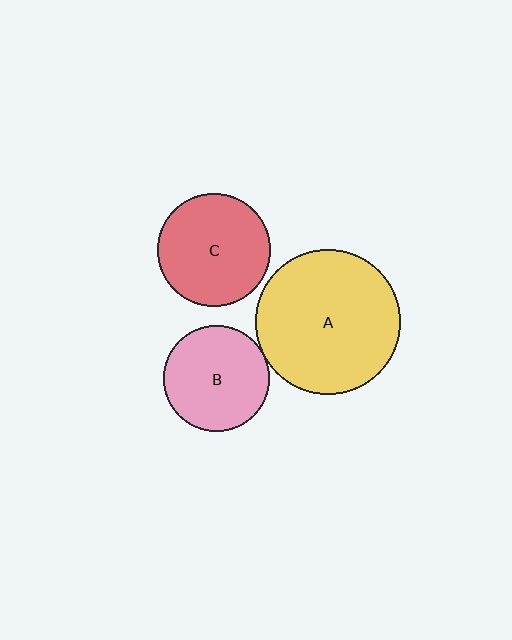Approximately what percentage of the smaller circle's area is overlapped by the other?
Approximately 5%.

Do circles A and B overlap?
Yes.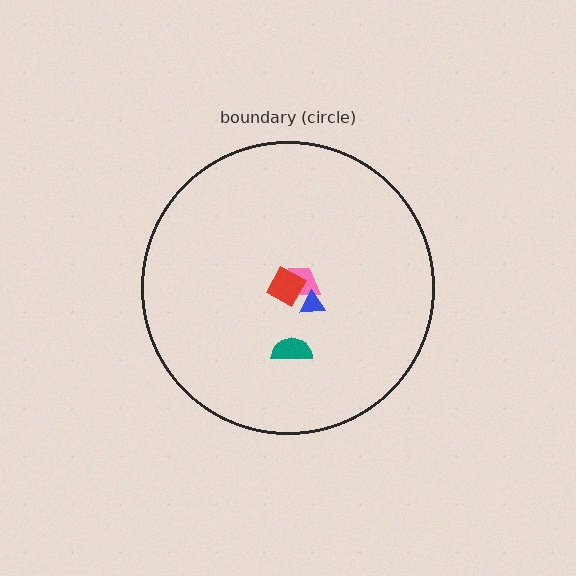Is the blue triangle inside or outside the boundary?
Inside.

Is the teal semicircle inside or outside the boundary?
Inside.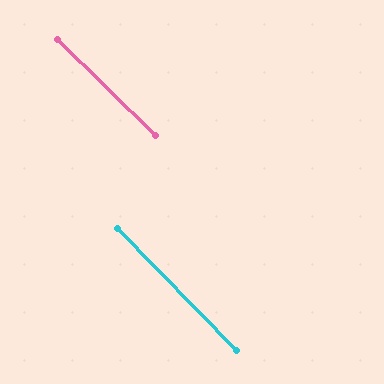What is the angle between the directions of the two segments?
Approximately 1 degree.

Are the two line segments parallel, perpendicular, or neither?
Parallel — their directions differ by only 1.0°.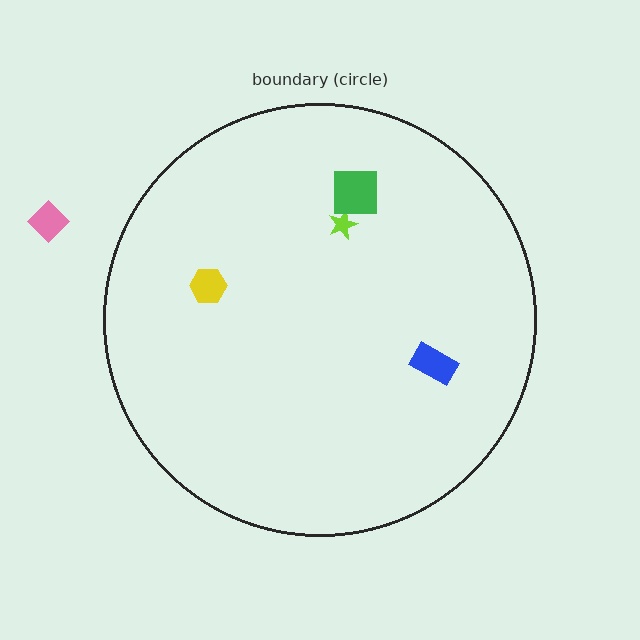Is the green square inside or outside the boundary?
Inside.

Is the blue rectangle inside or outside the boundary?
Inside.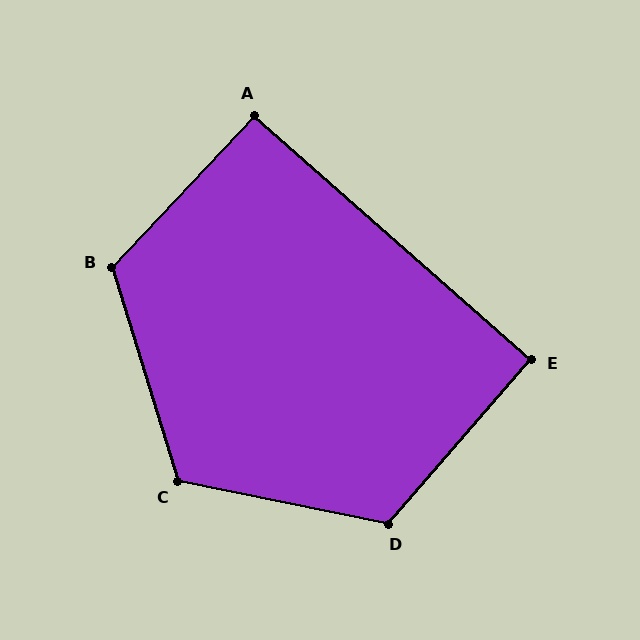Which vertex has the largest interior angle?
B, at approximately 120 degrees.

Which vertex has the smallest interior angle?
E, at approximately 90 degrees.